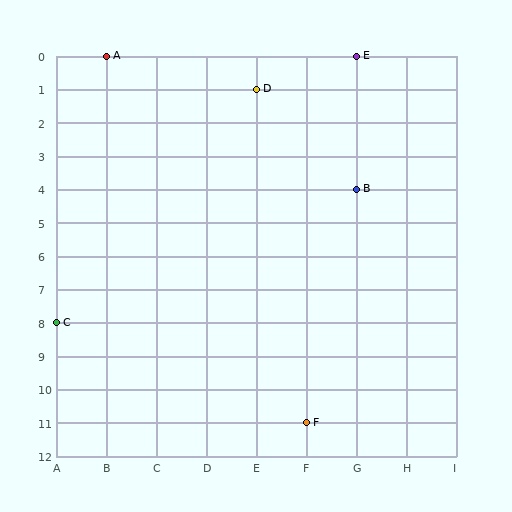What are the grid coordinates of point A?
Point A is at grid coordinates (B, 0).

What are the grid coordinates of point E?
Point E is at grid coordinates (G, 0).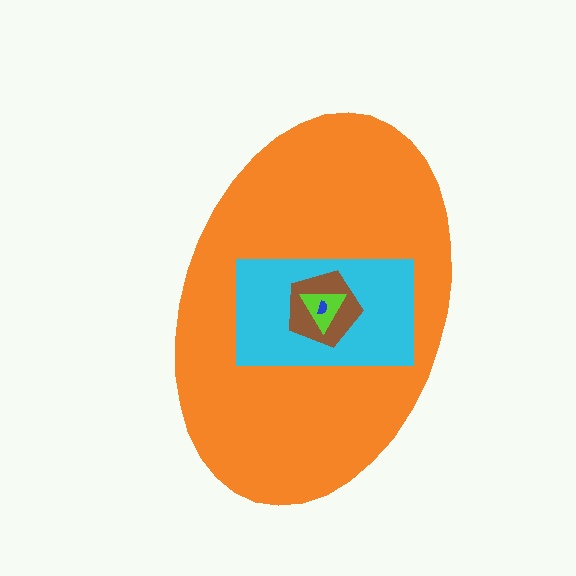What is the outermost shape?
The orange ellipse.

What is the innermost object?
The blue semicircle.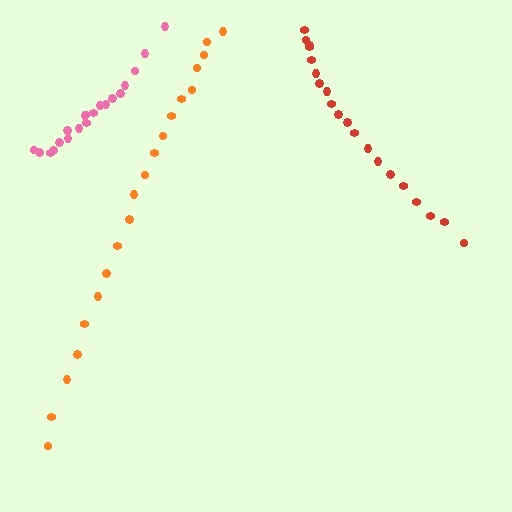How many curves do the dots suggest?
There are 3 distinct paths.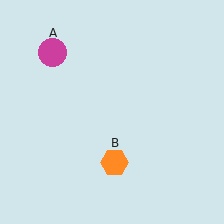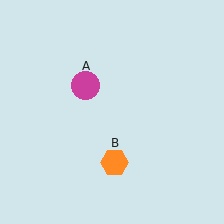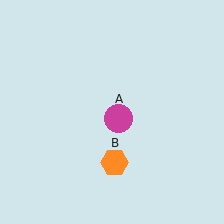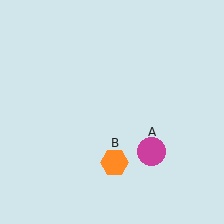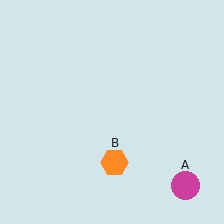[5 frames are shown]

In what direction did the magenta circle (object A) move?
The magenta circle (object A) moved down and to the right.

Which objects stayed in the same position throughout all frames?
Orange hexagon (object B) remained stationary.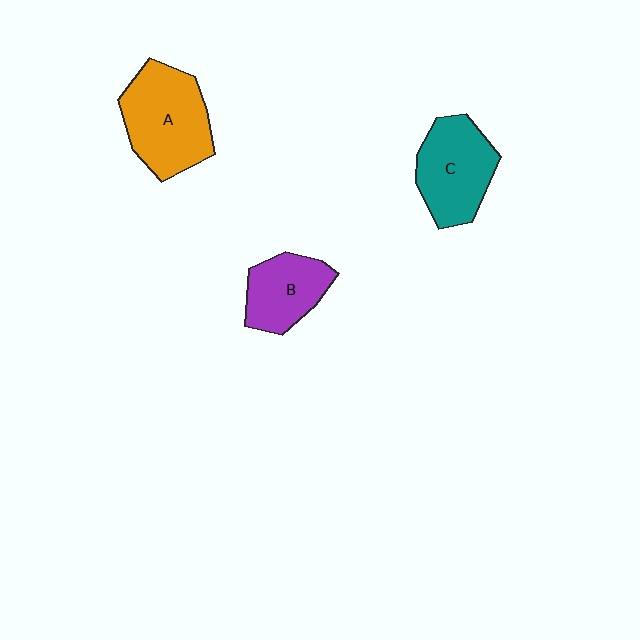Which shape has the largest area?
Shape A (orange).